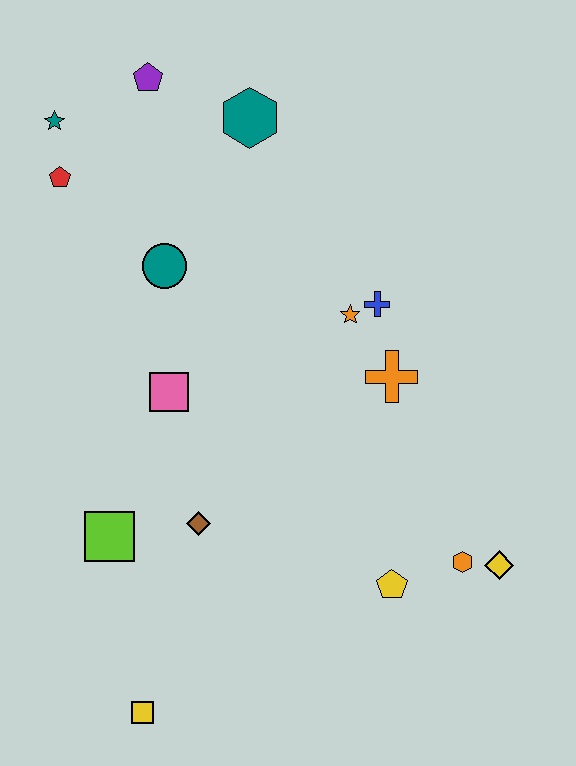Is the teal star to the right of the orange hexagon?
No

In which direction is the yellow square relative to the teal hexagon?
The yellow square is below the teal hexagon.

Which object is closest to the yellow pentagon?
The orange hexagon is closest to the yellow pentagon.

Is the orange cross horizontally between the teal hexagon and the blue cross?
No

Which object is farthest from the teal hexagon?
The yellow square is farthest from the teal hexagon.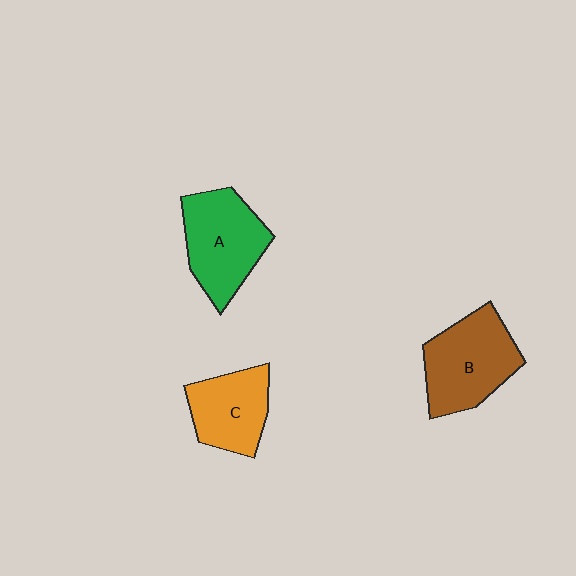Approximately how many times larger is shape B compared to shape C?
Approximately 1.3 times.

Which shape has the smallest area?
Shape C (orange).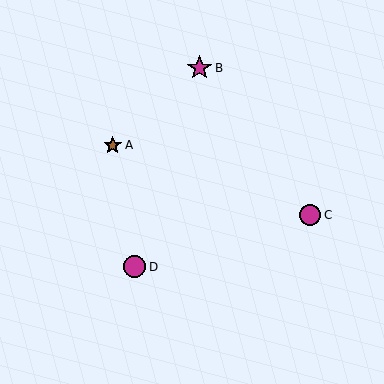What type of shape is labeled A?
Shape A is a brown star.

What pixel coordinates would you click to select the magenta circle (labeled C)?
Click at (310, 215) to select the magenta circle C.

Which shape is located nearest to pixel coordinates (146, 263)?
The magenta circle (labeled D) at (135, 267) is nearest to that location.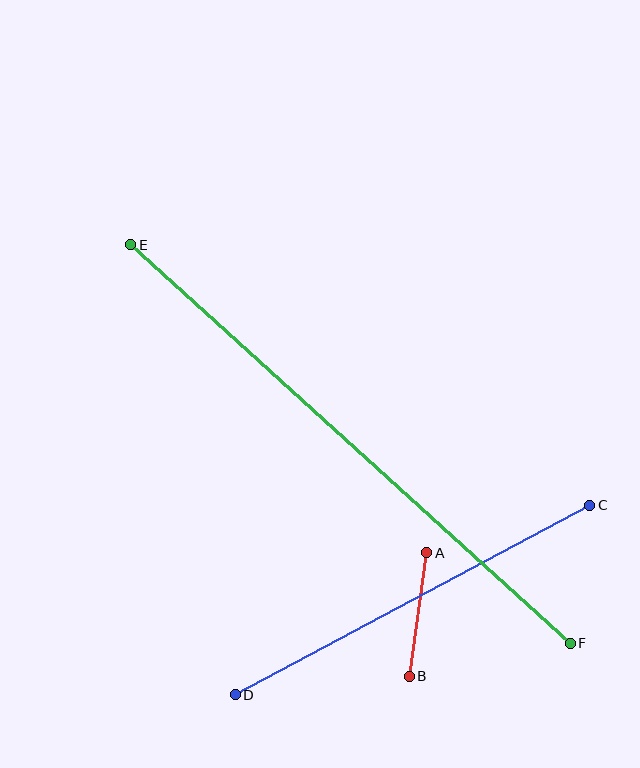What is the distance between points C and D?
The distance is approximately 402 pixels.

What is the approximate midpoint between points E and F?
The midpoint is at approximately (351, 444) pixels.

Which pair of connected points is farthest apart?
Points E and F are farthest apart.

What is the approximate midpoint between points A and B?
The midpoint is at approximately (418, 614) pixels.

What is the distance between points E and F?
The distance is approximately 594 pixels.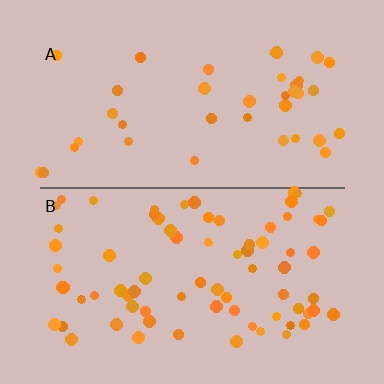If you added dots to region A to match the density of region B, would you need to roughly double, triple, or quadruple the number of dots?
Approximately double.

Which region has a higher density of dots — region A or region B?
B (the bottom).